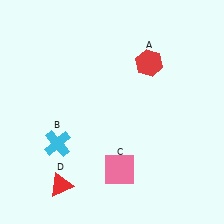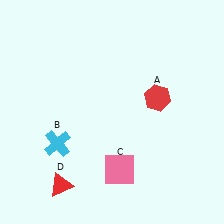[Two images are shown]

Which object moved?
The red hexagon (A) moved down.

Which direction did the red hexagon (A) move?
The red hexagon (A) moved down.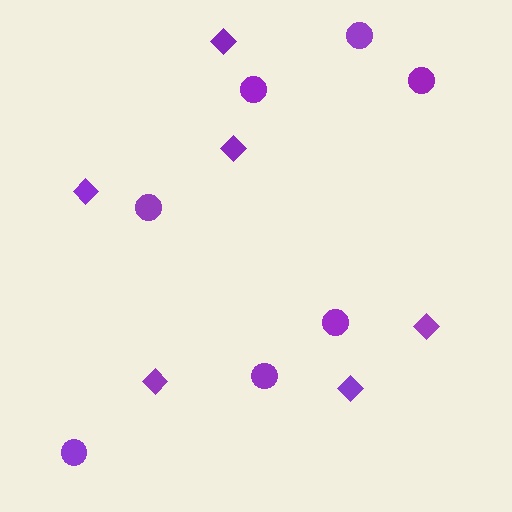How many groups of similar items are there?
There are 2 groups: one group of circles (7) and one group of diamonds (6).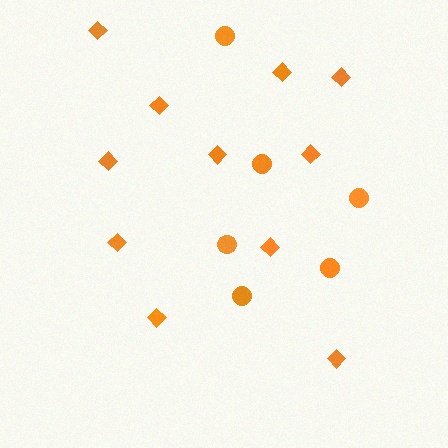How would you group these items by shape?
There are 2 groups: one group of circles (6) and one group of diamonds (11).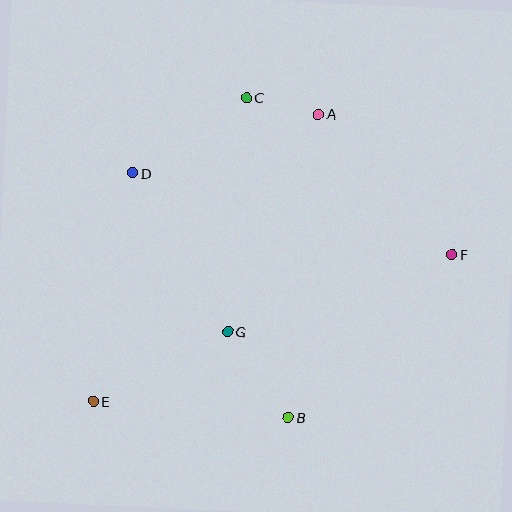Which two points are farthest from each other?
Points E and F are farthest from each other.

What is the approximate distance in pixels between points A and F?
The distance between A and F is approximately 194 pixels.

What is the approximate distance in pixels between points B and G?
The distance between B and G is approximately 105 pixels.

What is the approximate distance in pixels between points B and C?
The distance between B and C is approximately 322 pixels.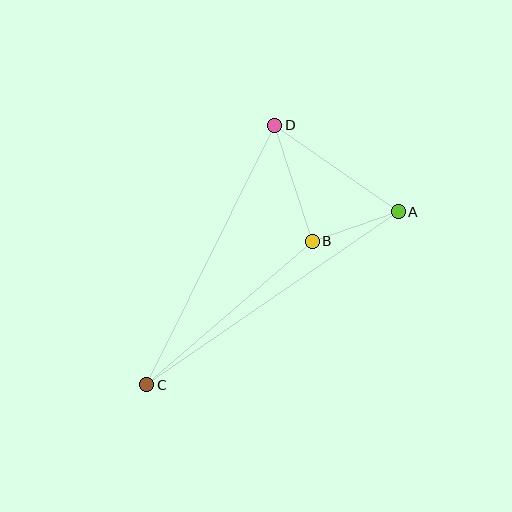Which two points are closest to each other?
Points A and B are closest to each other.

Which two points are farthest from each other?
Points A and C are farthest from each other.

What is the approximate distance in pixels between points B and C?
The distance between B and C is approximately 219 pixels.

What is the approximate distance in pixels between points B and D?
The distance between B and D is approximately 122 pixels.